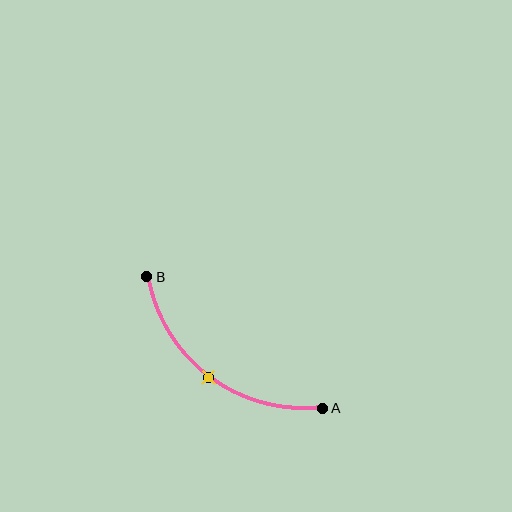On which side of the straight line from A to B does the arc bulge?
The arc bulges below and to the left of the straight line connecting A and B.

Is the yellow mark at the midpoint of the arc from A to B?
Yes. The yellow mark lies on the arc at equal arc-length from both A and B — it is the arc midpoint.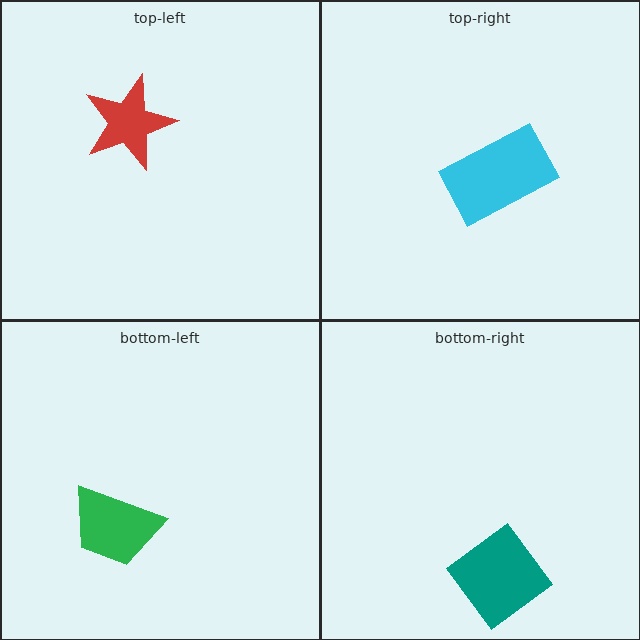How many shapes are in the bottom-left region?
1.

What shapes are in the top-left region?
The red star.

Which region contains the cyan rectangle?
The top-right region.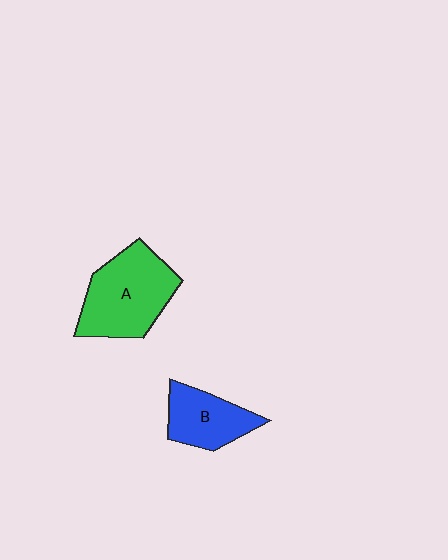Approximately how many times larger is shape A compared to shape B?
Approximately 1.6 times.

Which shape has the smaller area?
Shape B (blue).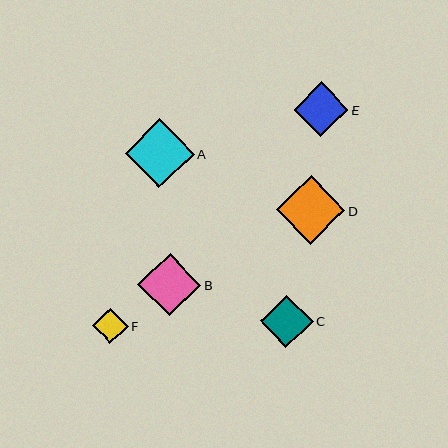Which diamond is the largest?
Diamond A is the largest with a size of approximately 69 pixels.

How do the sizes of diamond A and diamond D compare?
Diamond A and diamond D are approximately the same size.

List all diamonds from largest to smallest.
From largest to smallest: A, D, B, E, C, F.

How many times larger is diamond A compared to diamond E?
Diamond A is approximately 1.3 times the size of diamond E.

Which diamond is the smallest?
Diamond F is the smallest with a size of approximately 35 pixels.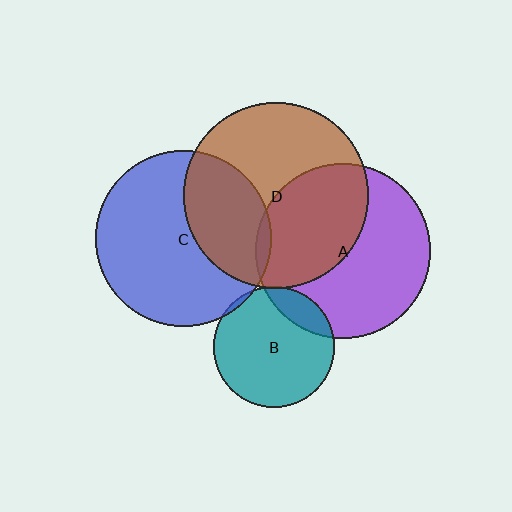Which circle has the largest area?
Circle D (brown).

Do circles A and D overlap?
Yes.